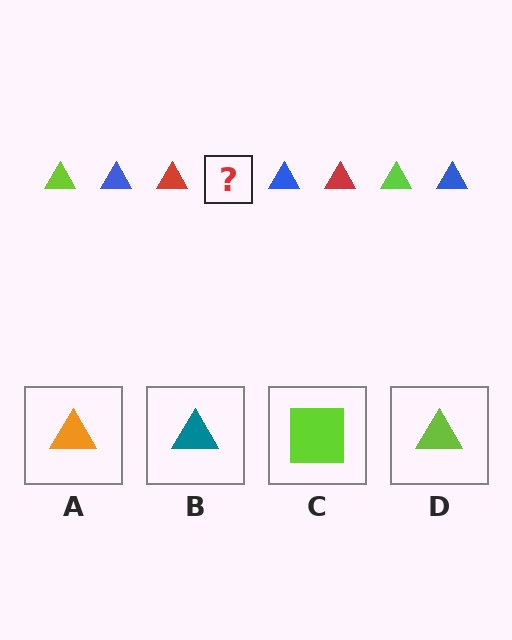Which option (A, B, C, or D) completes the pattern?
D.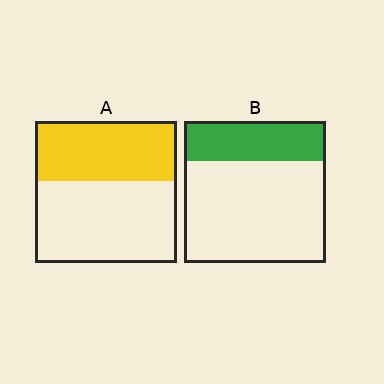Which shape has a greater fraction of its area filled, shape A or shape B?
Shape A.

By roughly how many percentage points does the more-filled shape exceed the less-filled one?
By roughly 15 percentage points (A over B).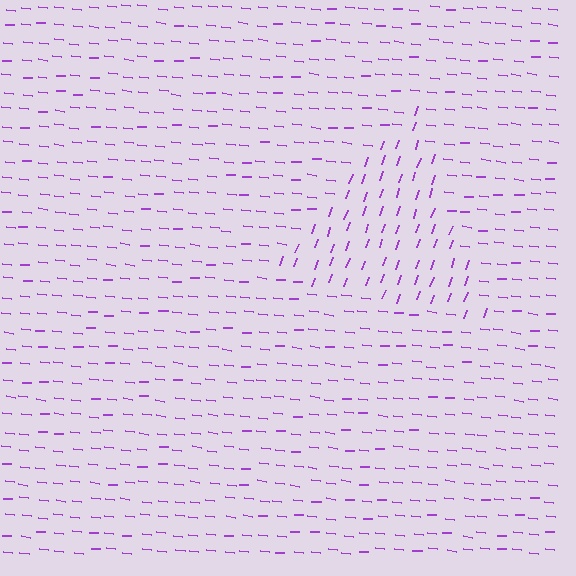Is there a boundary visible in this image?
Yes, there is a texture boundary formed by a change in line orientation.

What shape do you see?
I see a triangle.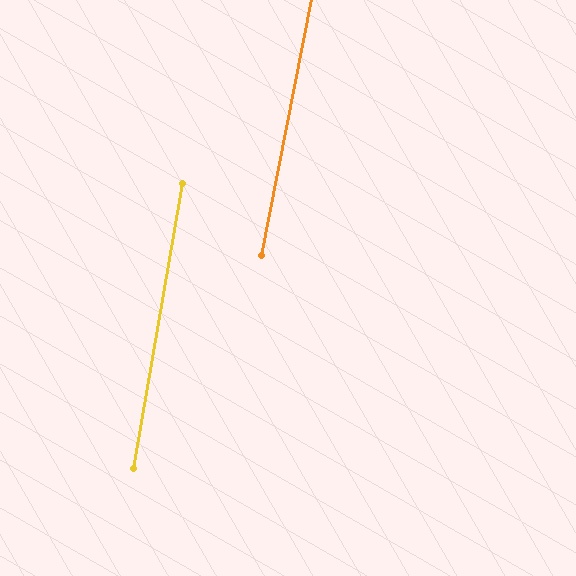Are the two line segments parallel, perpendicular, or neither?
Parallel — their directions differ by only 1.4°.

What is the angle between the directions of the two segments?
Approximately 1 degree.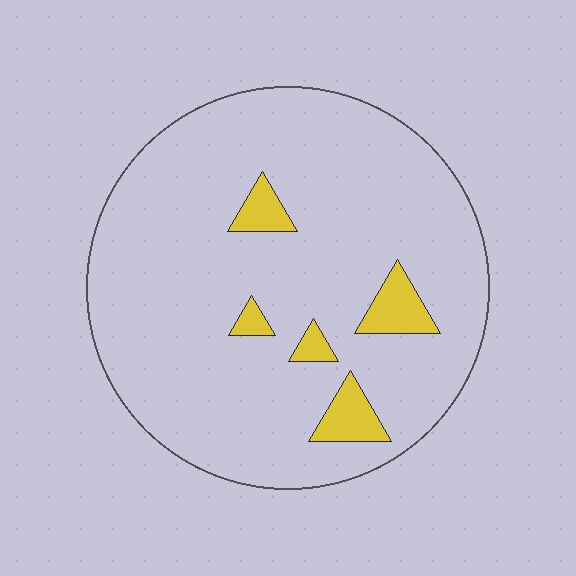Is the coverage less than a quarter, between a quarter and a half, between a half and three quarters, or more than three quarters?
Less than a quarter.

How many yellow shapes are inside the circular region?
5.